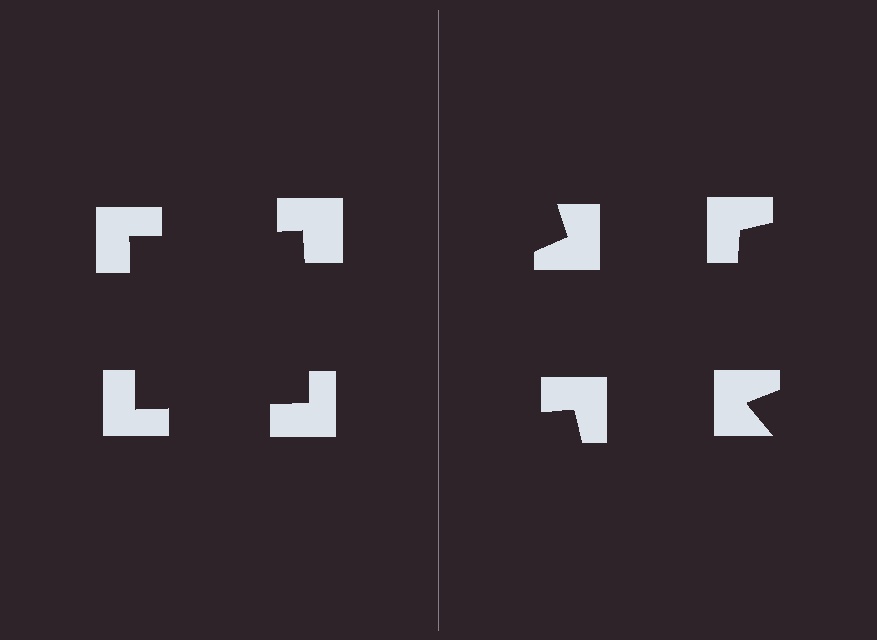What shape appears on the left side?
An illusory square.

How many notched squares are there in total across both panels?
8 — 4 on each side.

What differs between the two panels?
The notched squares are positioned identically on both sides; only the wedge orientations differ. On the left they align to a square; on the right they are misaligned.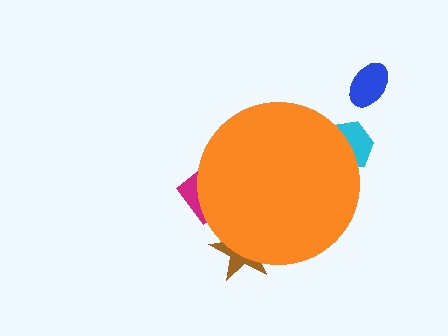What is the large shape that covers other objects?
An orange circle.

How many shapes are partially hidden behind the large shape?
3 shapes are partially hidden.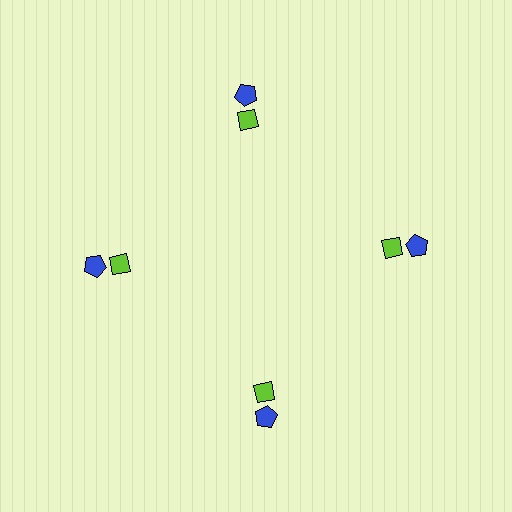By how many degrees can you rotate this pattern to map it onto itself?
The pattern maps onto itself every 90 degrees of rotation.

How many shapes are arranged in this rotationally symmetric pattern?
There are 8 shapes, arranged in 4 groups of 2.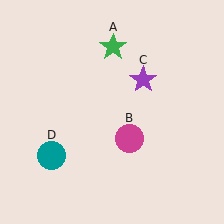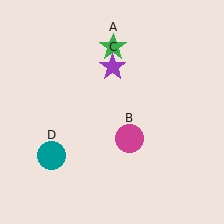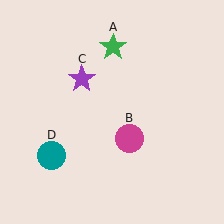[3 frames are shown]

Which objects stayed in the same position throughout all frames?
Green star (object A) and magenta circle (object B) and teal circle (object D) remained stationary.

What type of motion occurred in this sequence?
The purple star (object C) rotated counterclockwise around the center of the scene.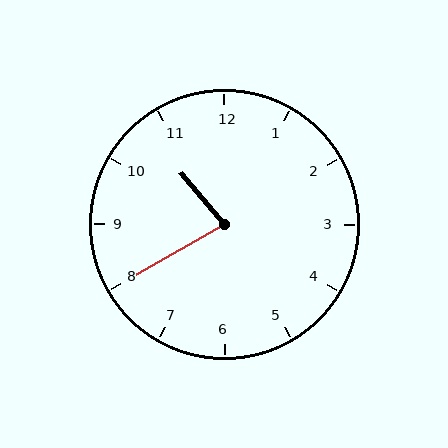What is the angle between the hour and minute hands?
Approximately 80 degrees.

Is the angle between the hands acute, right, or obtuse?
It is acute.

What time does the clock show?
10:40.